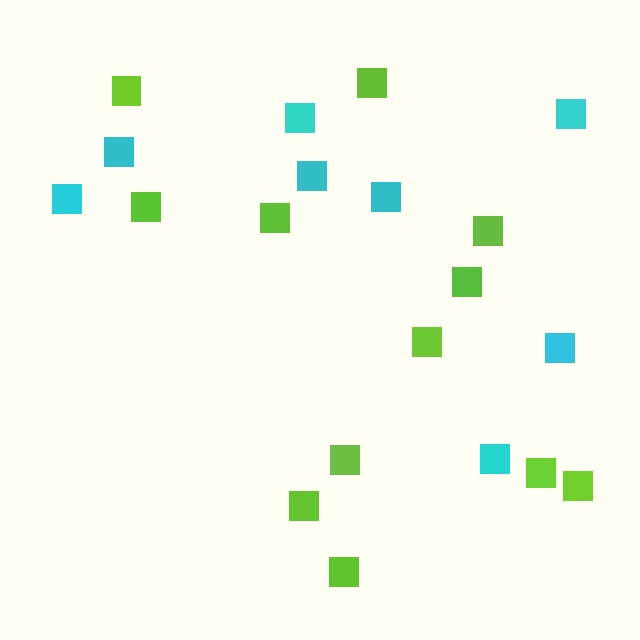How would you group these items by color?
There are 2 groups: one group of lime squares (12) and one group of cyan squares (8).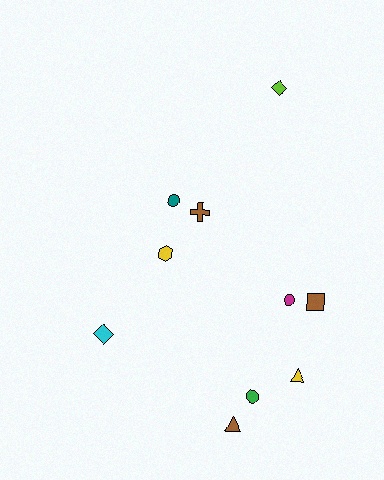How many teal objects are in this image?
There is 1 teal object.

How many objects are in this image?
There are 10 objects.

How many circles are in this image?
There are 3 circles.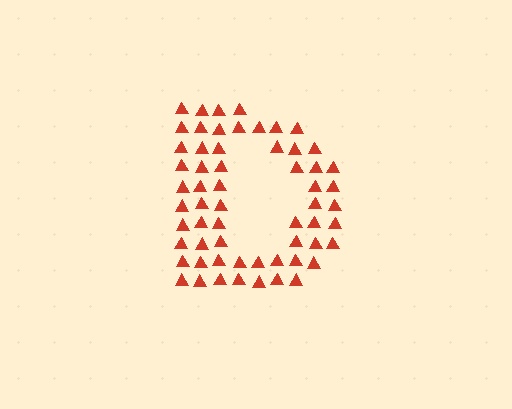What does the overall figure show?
The overall figure shows the letter D.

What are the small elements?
The small elements are triangles.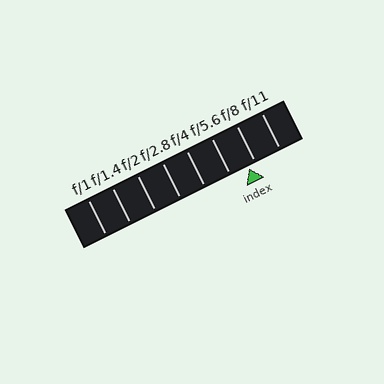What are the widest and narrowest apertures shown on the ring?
The widest aperture shown is f/1 and the narrowest is f/11.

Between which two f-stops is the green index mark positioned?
The index mark is between f/5.6 and f/8.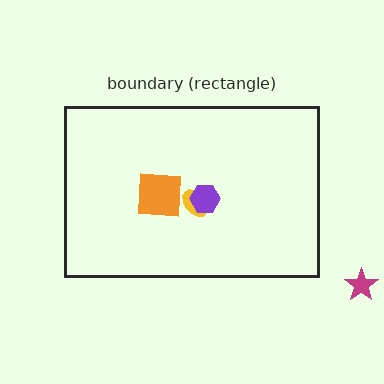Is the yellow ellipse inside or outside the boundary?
Inside.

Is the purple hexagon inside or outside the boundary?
Inside.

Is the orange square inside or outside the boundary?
Inside.